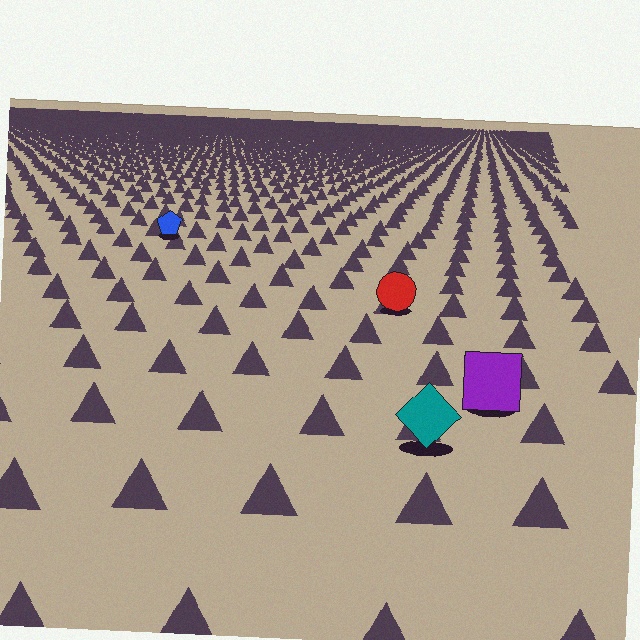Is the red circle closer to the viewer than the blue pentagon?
Yes. The red circle is closer — you can tell from the texture gradient: the ground texture is coarser near it.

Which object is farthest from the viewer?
The blue pentagon is farthest from the viewer. It appears smaller and the ground texture around it is denser.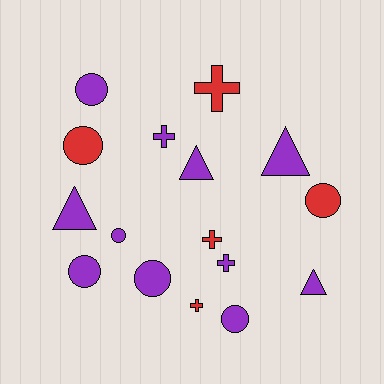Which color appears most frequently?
Purple, with 11 objects.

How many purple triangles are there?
There are 4 purple triangles.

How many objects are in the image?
There are 16 objects.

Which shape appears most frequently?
Circle, with 7 objects.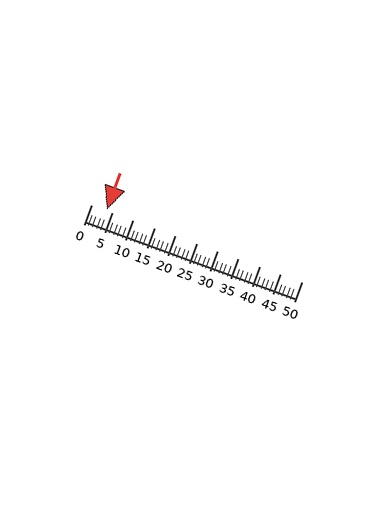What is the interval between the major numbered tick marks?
The major tick marks are spaced 5 units apart.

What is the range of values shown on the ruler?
The ruler shows values from 0 to 50.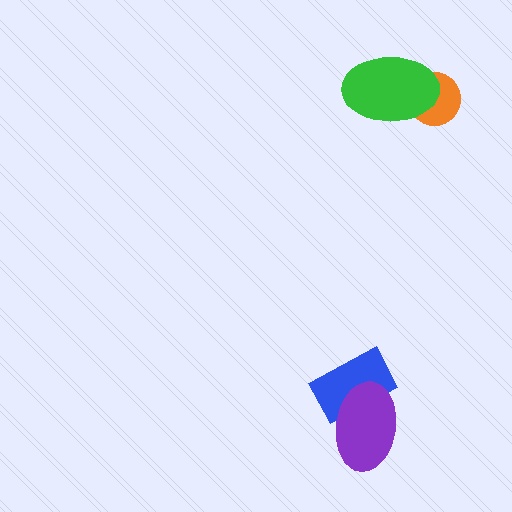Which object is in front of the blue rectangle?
The purple ellipse is in front of the blue rectangle.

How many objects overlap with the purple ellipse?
1 object overlaps with the purple ellipse.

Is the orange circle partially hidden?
Yes, it is partially covered by another shape.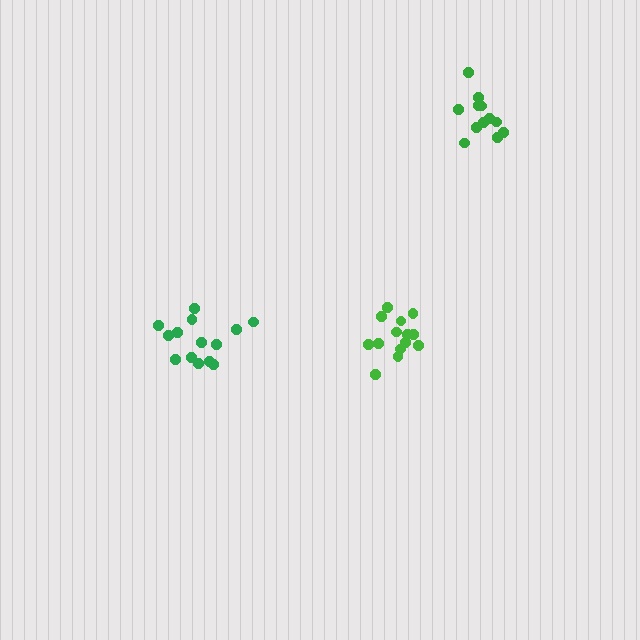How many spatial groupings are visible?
There are 3 spatial groupings.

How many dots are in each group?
Group 1: 14 dots, Group 2: 12 dots, Group 3: 14 dots (40 total).